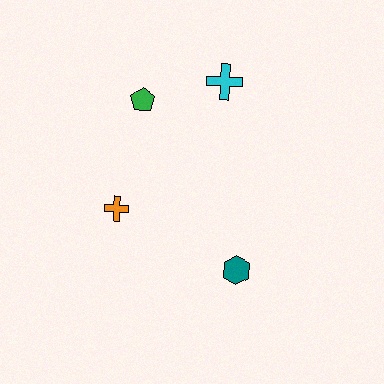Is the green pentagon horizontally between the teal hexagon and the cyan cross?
No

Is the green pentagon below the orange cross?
No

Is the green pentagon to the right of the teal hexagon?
No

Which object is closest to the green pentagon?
The cyan cross is closest to the green pentagon.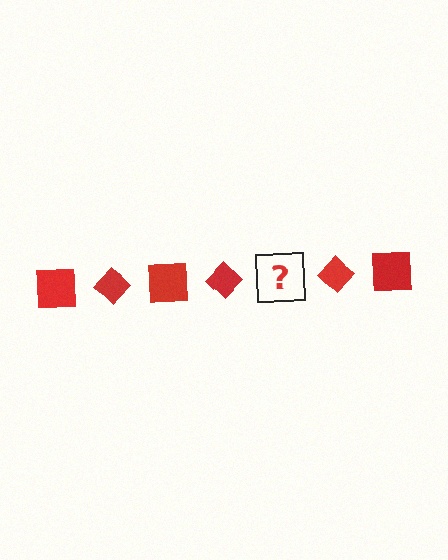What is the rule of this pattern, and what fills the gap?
The rule is that the pattern cycles through square, diamond shapes in red. The gap should be filled with a red square.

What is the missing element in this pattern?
The missing element is a red square.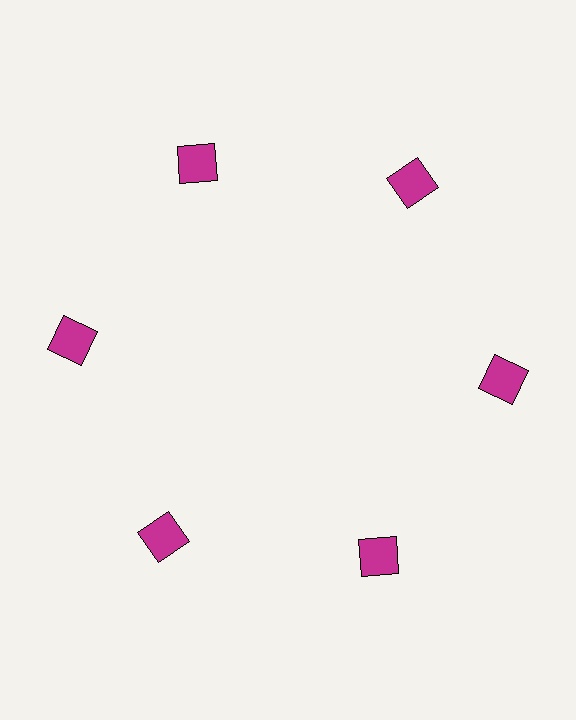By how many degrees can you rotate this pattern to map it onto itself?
The pattern maps onto itself every 60 degrees of rotation.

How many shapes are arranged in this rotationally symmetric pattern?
There are 6 shapes, arranged in 6 groups of 1.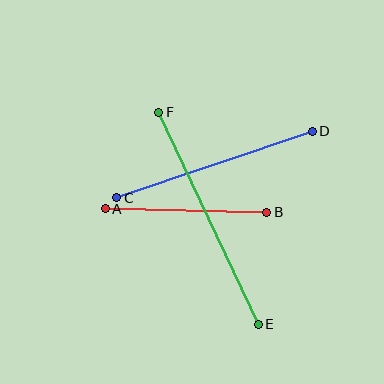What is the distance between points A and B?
The distance is approximately 162 pixels.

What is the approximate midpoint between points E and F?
The midpoint is at approximately (208, 218) pixels.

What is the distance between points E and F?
The distance is approximately 234 pixels.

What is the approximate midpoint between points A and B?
The midpoint is at approximately (186, 211) pixels.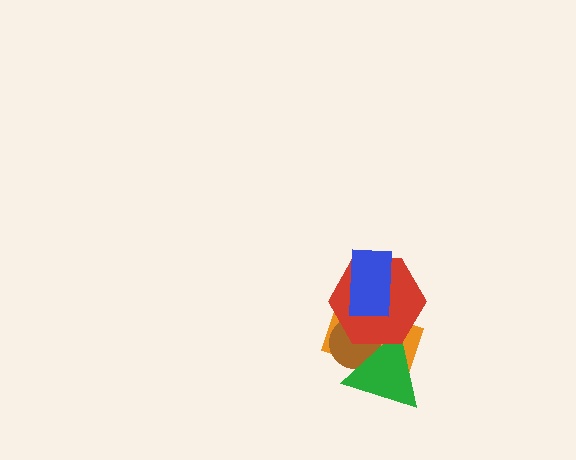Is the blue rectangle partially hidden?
No, no other shape covers it.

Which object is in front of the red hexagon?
The blue rectangle is in front of the red hexagon.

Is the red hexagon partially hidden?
Yes, it is partially covered by another shape.